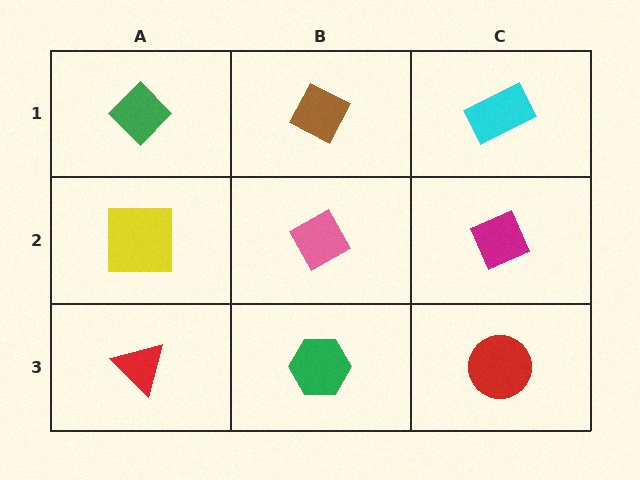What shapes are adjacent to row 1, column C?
A magenta diamond (row 2, column C), a brown diamond (row 1, column B).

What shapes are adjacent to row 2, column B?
A brown diamond (row 1, column B), a green hexagon (row 3, column B), a yellow square (row 2, column A), a magenta diamond (row 2, column C).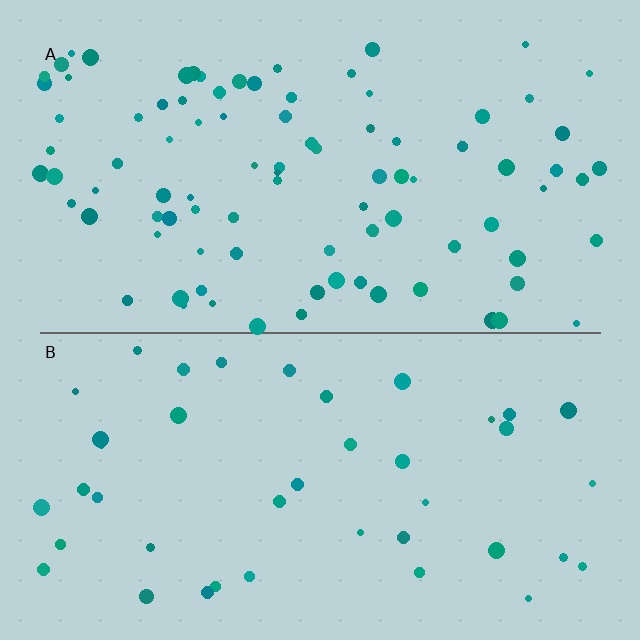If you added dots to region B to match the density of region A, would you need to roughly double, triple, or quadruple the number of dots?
Approximately double.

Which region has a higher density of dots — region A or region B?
A (the top).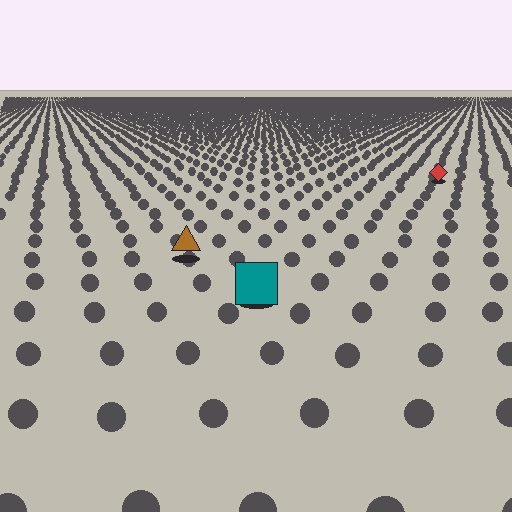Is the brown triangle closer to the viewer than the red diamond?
Yes. The brown triangle is closer — you can tell from the texture gradient: the ground texture is coarser near it.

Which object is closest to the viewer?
The teal square is closest. The texture marks near it are larger and more spread out.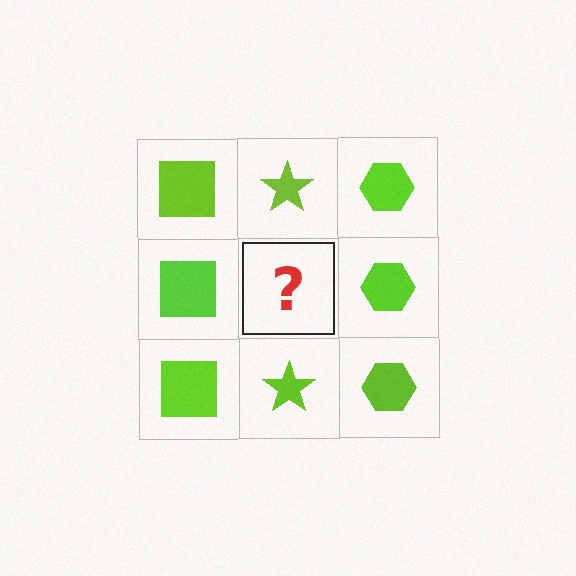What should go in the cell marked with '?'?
The missing cell should contain a lime star.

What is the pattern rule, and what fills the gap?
The rule is that each column has a consistent shape. The gap should be filled with a lime star.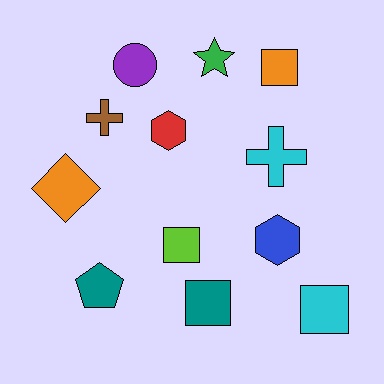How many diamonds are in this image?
There is 1 diamond.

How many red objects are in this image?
There is 1 red object.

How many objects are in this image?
There are 12 objects.